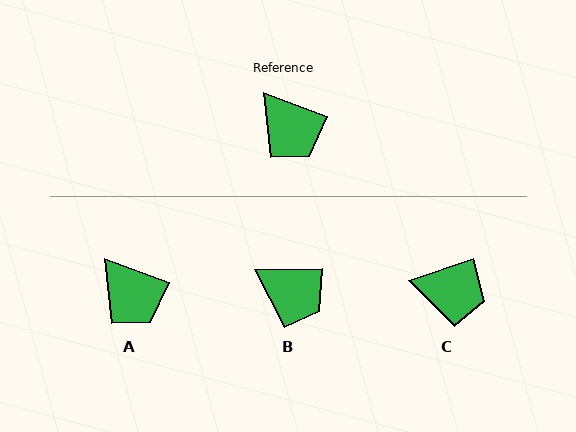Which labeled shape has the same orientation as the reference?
A.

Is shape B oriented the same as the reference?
No, it is off by about 22 degrees.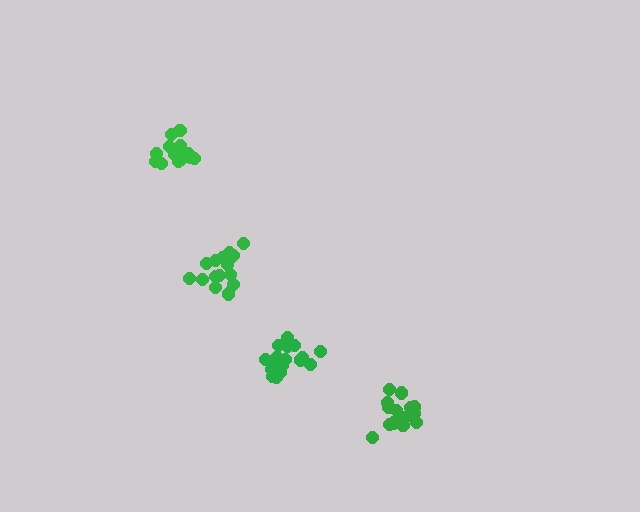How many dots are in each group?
Group 1: 17 dots, Group 2: 16 dots, Group 3: 16 dots, Group 4: 20 dots (69 total).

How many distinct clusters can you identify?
There are 4 distinct clusters.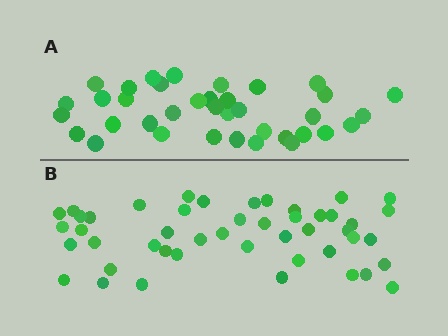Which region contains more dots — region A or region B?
Region B (the bottom region) has more dots.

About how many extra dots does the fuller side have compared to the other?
Region B has roughly 10 or so more dots than region A.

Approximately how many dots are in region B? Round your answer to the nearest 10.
About 50 dots. (The exact count is 47, which rounds to 50.)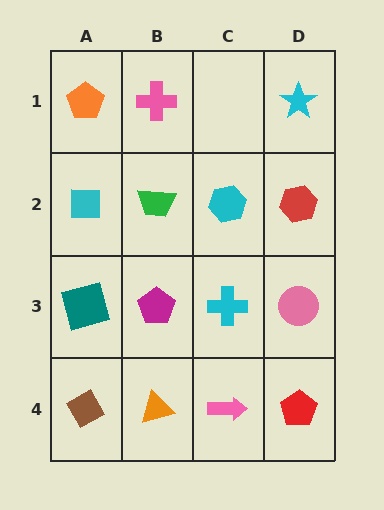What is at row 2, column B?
A green trapezoid.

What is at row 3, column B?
A magenta pentagon.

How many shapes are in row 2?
4 shapes.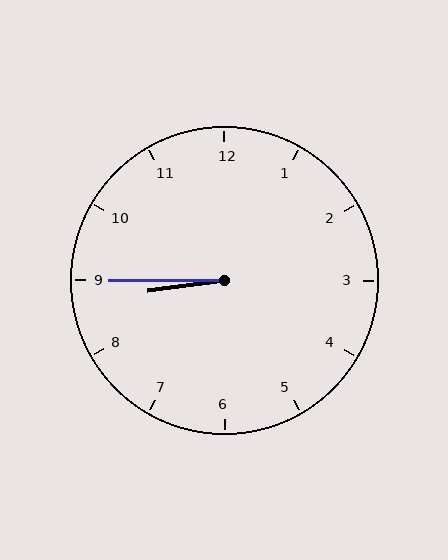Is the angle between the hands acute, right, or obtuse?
It is acute.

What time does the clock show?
8:45.